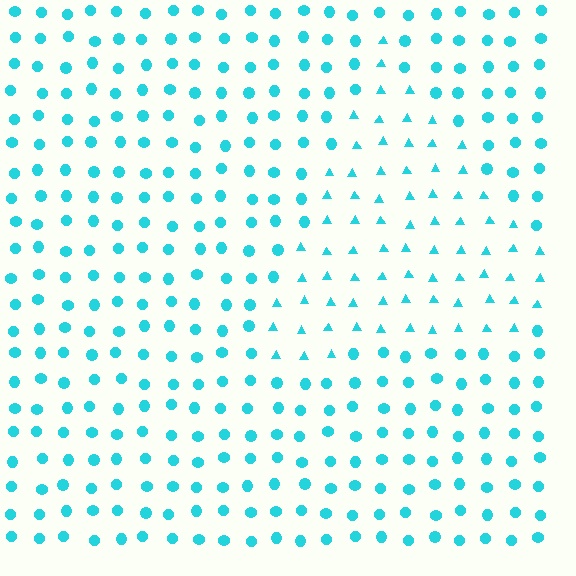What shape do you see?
I see a triangle.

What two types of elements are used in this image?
The image uses triangles inside the triangle region and circles outside it.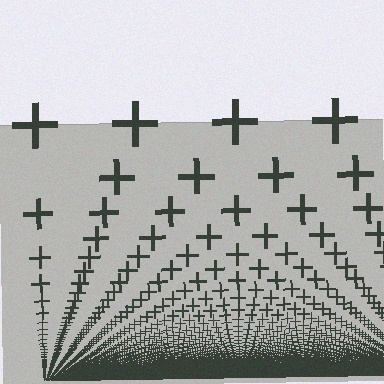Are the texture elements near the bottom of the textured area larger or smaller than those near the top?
Smaller. The gradient is inverted — elements near the bottom are smaller and denser.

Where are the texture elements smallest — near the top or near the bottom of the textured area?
Near the bottom.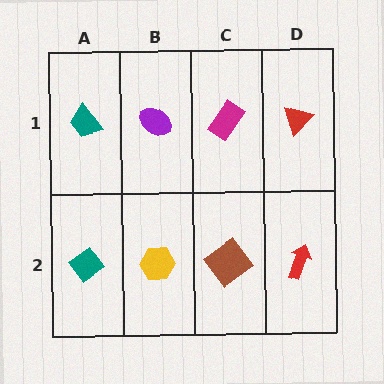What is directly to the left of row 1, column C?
A purple ellipse.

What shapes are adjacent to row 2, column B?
A purple ellipse (row 1, column B), a teal diamond (row 2, column A), a brown diamond (row 2, column C).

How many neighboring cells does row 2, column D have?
2.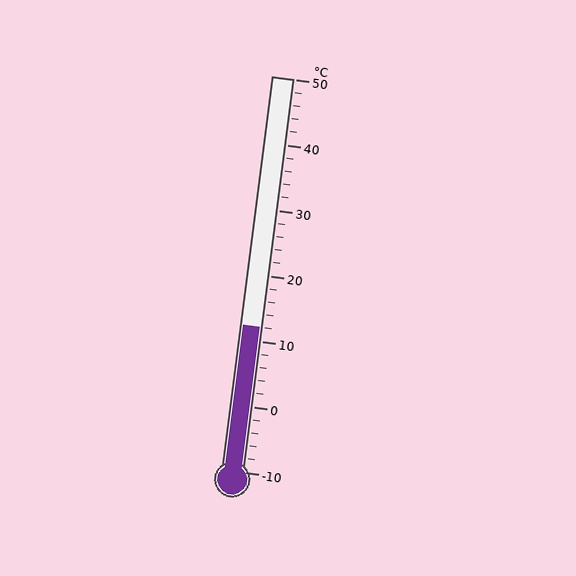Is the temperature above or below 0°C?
The temperature is above 0°C.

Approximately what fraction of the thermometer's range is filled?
The thermometer is filled to approximately 35% of its range.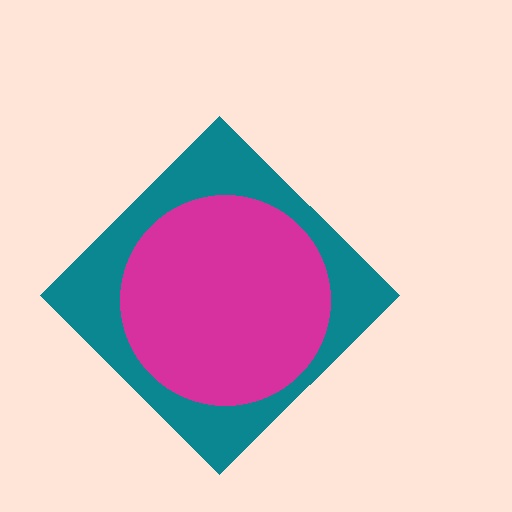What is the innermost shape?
The magenta circle.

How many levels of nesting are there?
2.